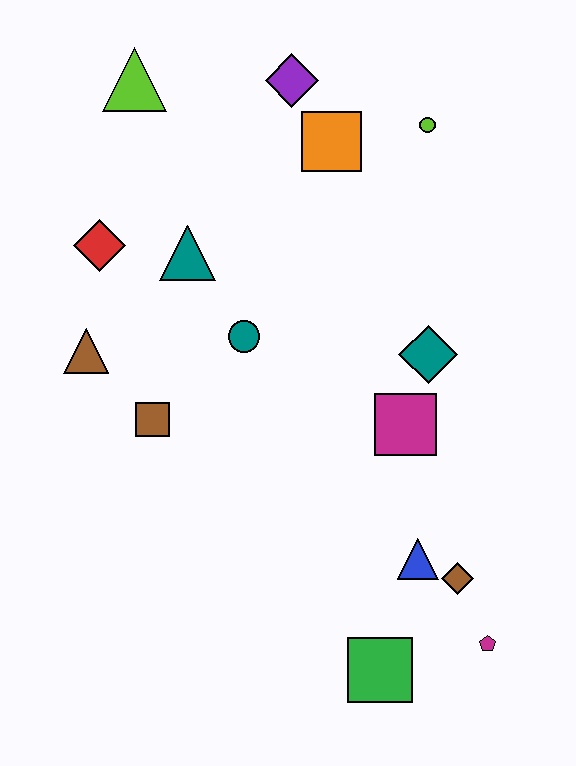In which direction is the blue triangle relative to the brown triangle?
The blue triangle is to the right of the brown triangle.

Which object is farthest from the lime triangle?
The magenta pentagon is farthest from the lime triangle.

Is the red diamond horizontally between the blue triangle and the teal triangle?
No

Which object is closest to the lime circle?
The orange square is closest to the lime circle.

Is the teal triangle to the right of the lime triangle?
Yes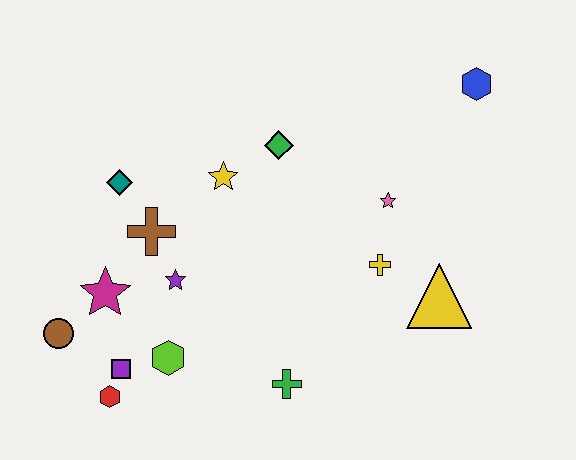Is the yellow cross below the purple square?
No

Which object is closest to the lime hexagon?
The purple square is closest to the lime hexagon.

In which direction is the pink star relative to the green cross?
The pink star is above the green cross.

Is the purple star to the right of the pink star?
No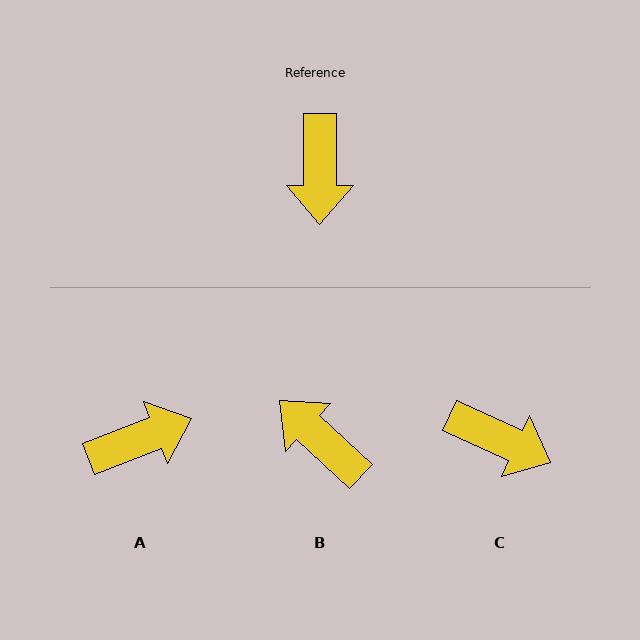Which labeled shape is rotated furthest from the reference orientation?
B, about 133 degrees away.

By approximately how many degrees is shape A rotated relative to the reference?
Approximately 111 degrees counter-clockwise.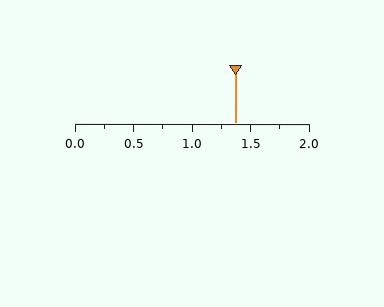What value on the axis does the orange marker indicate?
The marker indicates approximately 1.38.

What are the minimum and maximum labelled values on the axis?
The axis runs from 0.0 to 2.0.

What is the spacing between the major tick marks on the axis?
The major ticks are spaced 0.5 apart.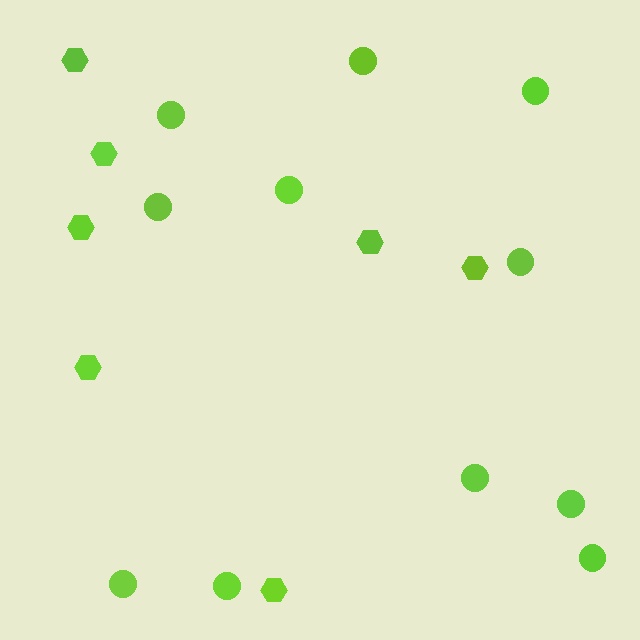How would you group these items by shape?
There are 2 groups: one group of hexagons (7) and one group of circles (11).